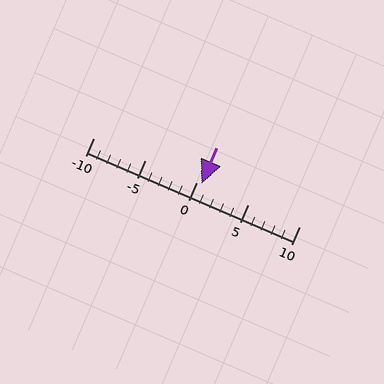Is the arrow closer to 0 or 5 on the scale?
The arrow is closer to 0.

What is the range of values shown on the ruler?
The ruler shows values from -10 to 10.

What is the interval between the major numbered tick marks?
The major tick marks are spaced 5 units apart.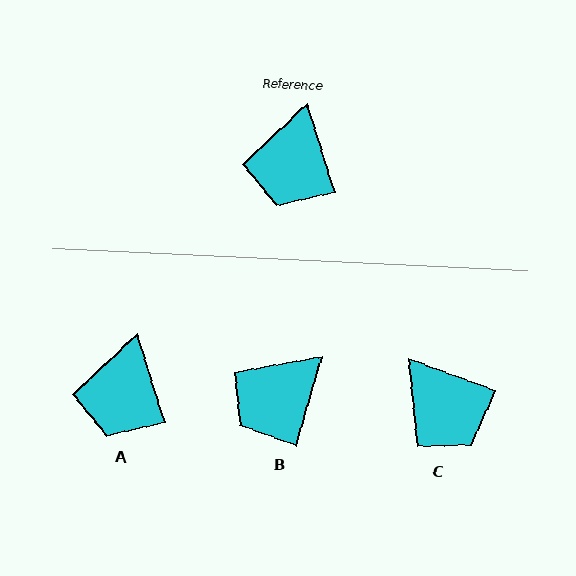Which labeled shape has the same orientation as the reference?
A.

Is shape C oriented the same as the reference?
No, it is off by about 53 degrees.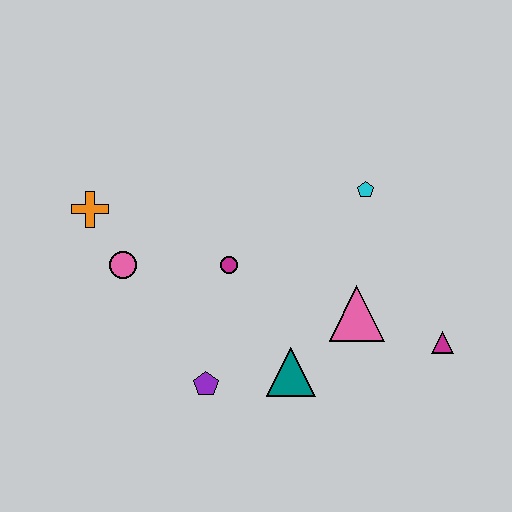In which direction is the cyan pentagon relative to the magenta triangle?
The cyan pentagon is above the magenta triangle.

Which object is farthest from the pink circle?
The magenta triangle is farthest from the pink circle.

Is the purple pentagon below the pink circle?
Yes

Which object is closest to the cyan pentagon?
The pink triangle is closest to the cyan pentagon.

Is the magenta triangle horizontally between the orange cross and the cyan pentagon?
No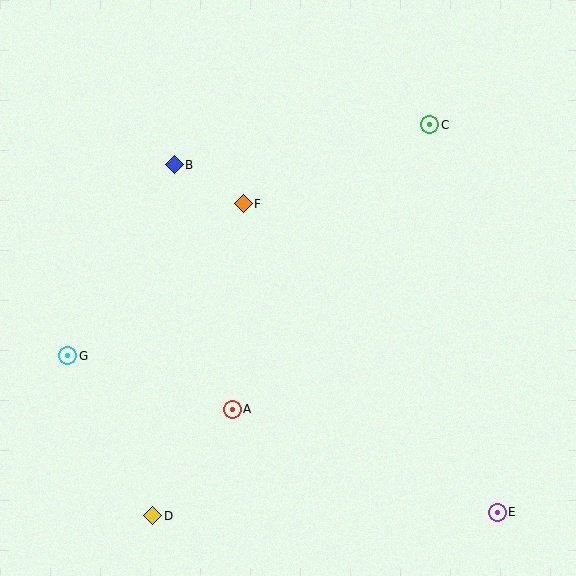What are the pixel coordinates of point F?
Point F is at (243, 204).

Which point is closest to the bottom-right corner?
Point E is closest to the bottom-right corner.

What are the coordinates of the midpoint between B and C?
The midpoint between B and C is at (302, 145).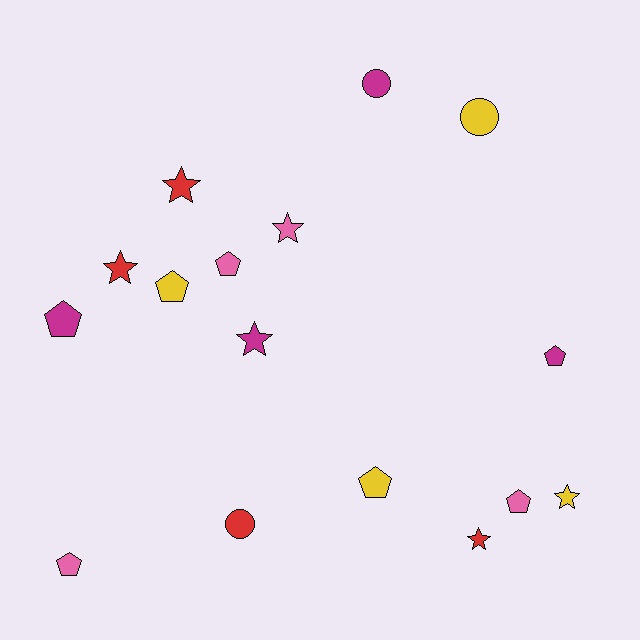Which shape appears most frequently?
Pentagon, with 7 objects.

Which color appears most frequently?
Red, with 4 objects.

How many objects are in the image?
There are 16 objects.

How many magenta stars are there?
There is 1 magenta star.